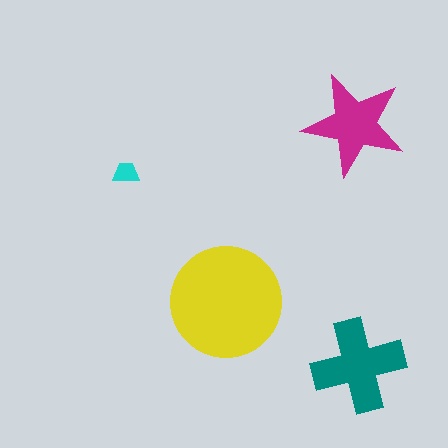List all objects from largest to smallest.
The yellow circle, the teal cross, the magenta star, the cyan trapezoid.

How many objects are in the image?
There are 4 objects in the image.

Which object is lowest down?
The teal cross is bottommost.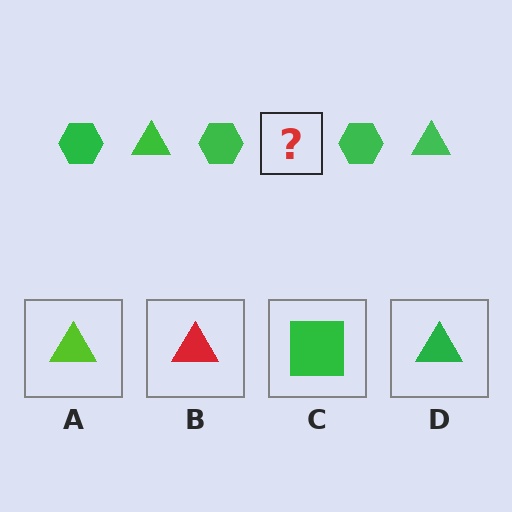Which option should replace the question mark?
Option D.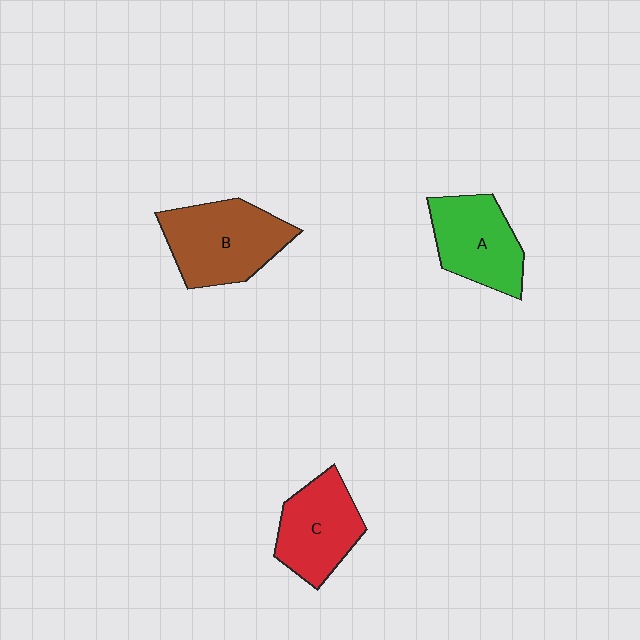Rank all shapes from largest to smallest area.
From largest to smallest: B (brown), A (green), C (red).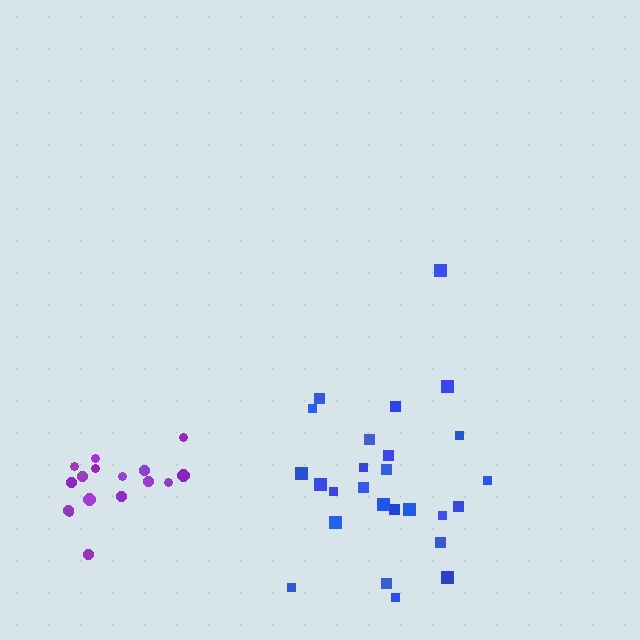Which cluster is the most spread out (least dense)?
Blue.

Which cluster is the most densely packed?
Purple.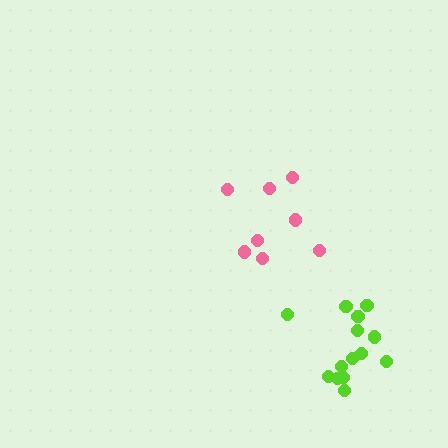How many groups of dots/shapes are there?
There are 2 groups.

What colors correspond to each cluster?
The clusters are colored: pink, lime.